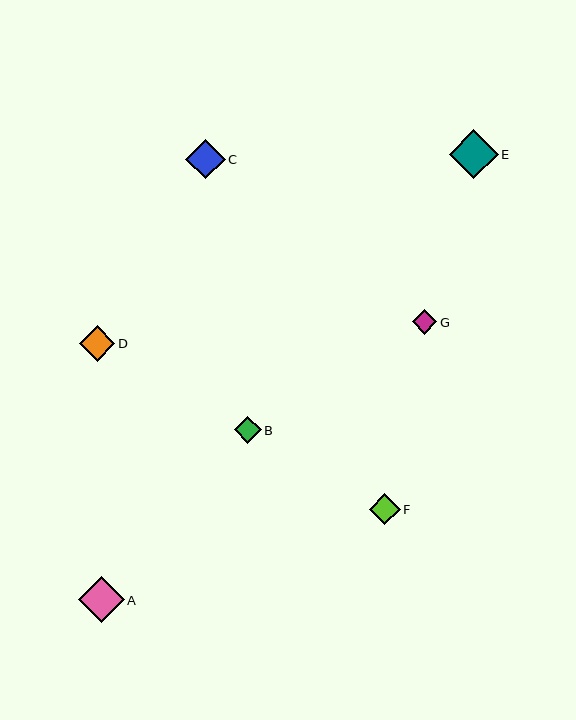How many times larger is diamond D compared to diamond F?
Diamond D is approximately 1.2 times the size of diamond F.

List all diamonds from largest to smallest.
From largest to smallest: E, A, C, D, F, B, G.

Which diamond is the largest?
Diamond E is the largest with a size of approximately 49 pixels.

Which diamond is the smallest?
Diamond G is the smallest with a size of approximately 24 pixels.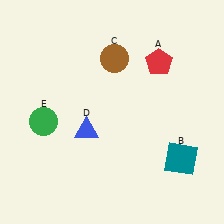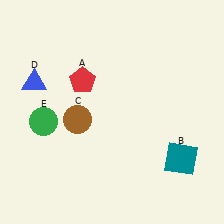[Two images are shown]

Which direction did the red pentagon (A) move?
The red pentagon (A) moved left.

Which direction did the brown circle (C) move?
The brown circle (C) moved down.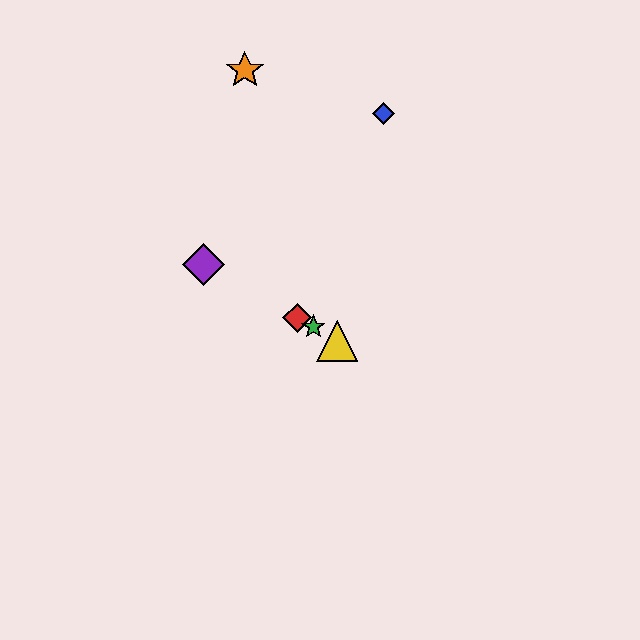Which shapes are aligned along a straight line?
The red diamond, the green star, the yellow triangle, the purple diamond are aligned along a straight line.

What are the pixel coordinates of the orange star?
The orange star is at (245, 70).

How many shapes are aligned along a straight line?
4 shapes (the red diamond, the green star, the yellow triangle, the purple diamond) are aligned along a straight line.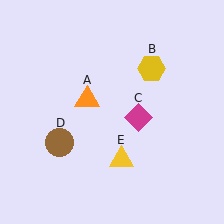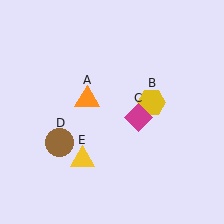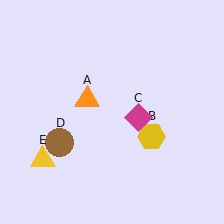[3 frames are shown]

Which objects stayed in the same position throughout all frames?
Orange triangle (object A) and magenta diamond (object C) and brown circle (object D) remained stationary.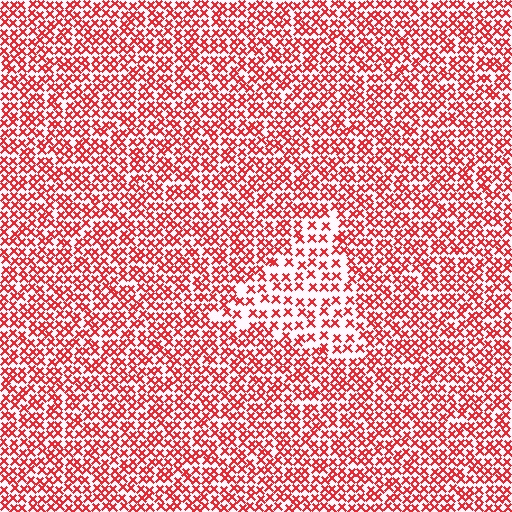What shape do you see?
I see a triangle.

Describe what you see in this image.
The image contains small red elements arranged at two different densities. A triangle-shaped region is visible where the elements are less densely packed than the surrounding area.